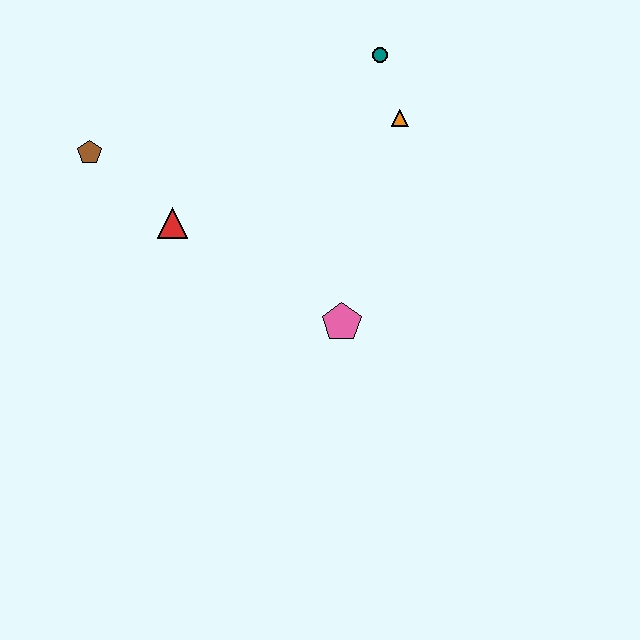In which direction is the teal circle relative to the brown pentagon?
The teal circle is to the right of the brown pentagon.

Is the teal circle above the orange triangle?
Yes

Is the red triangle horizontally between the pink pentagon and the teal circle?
No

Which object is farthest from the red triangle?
The teal circle is farthest from the red triangle.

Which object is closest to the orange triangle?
The teal circle is closest to the orange triangle.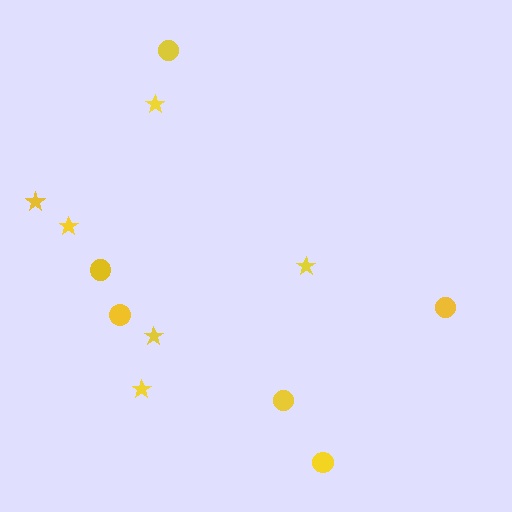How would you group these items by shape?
There are 2 groups: one group of stars (6) and one group of circles (6).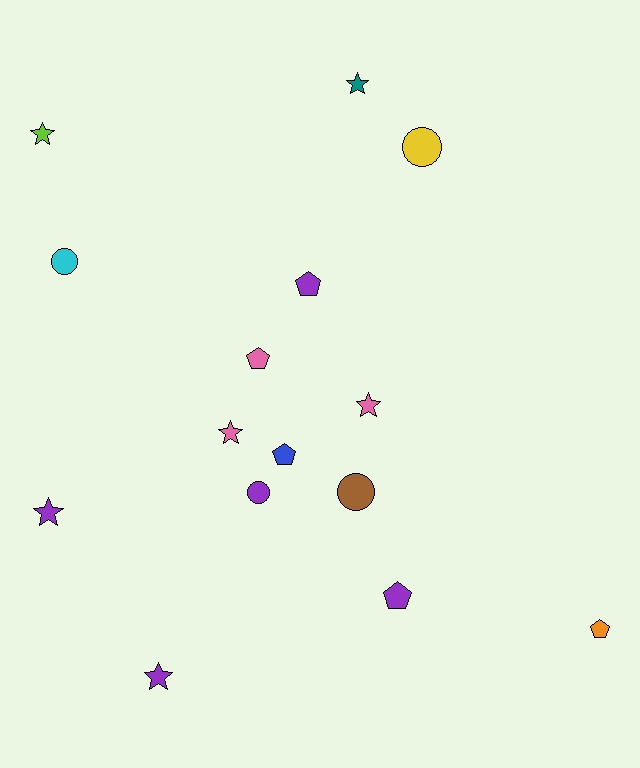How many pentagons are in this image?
There are 5 pentagons.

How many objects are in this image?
There are 15 objects.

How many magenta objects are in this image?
There are no magenta objects.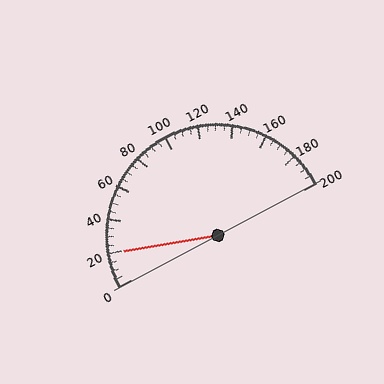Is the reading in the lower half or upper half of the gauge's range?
The reading is in the lower half of the range (0 to 200).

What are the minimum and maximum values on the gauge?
The gauge ranges from 0 to 200.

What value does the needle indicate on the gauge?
The needle indicates approximately 20.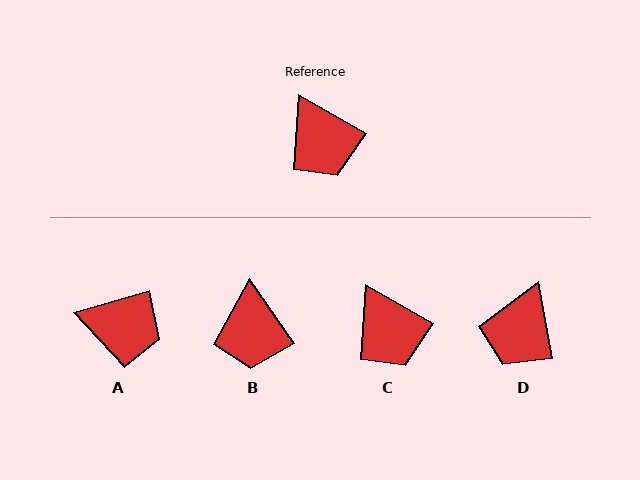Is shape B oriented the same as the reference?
No, it is off by about 25 degrees.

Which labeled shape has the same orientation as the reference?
C.